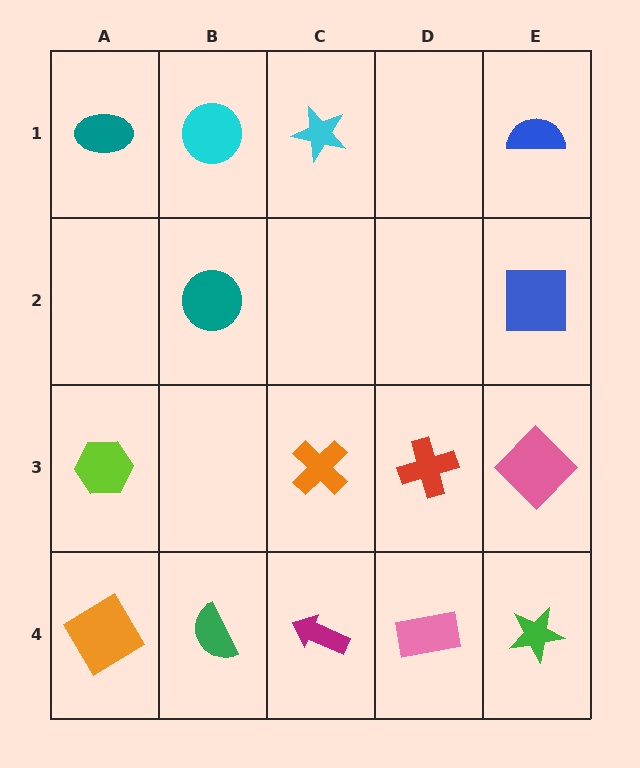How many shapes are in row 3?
4 shapes.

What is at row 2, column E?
A blue square.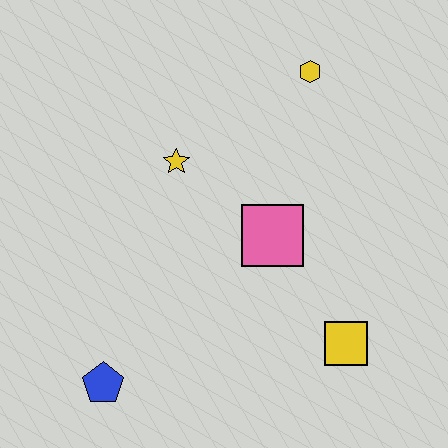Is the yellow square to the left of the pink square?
No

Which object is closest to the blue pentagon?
The pink square is closest to the blue pentagon.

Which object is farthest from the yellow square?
The yellow hexagon is farthest from the yellow square.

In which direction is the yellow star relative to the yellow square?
The yellow star is above the yellow square.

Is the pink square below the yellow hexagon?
Yes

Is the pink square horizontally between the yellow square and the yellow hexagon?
No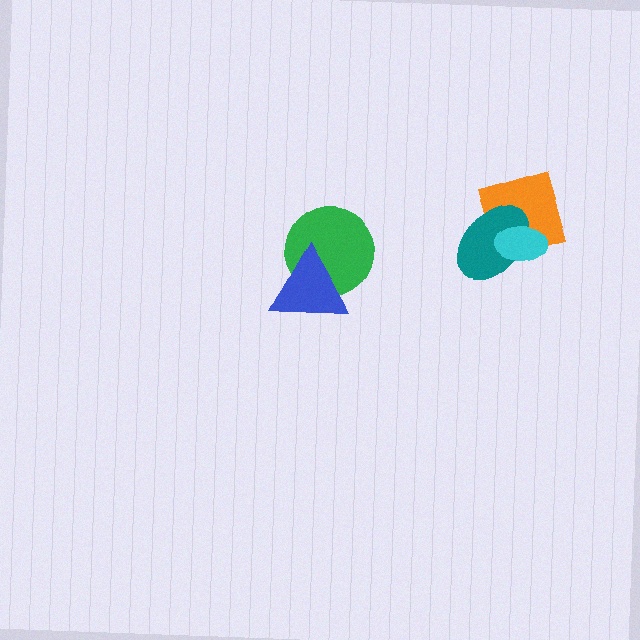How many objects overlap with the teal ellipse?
2 objects overlap with the teal ellipse.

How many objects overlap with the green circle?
1 object overlaps with the green circle.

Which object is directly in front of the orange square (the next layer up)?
The teal ellipse is directly in front of the orange square.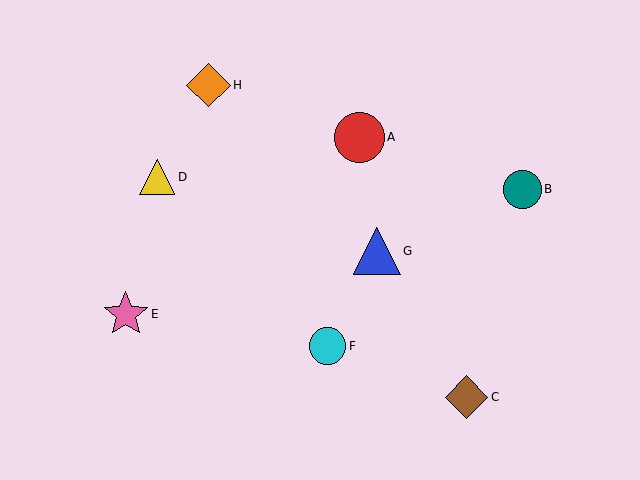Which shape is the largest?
The red circle (labeled A) is the largest.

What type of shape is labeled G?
Shape G is a blue triangle.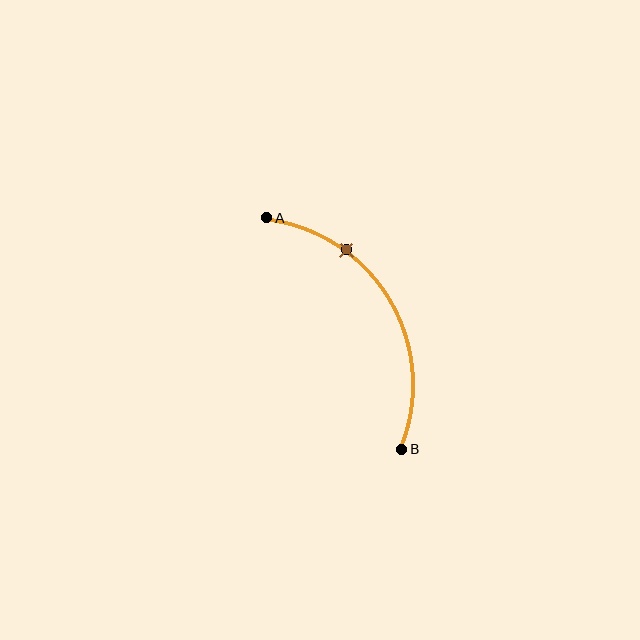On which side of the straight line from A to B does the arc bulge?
The arc bulges to the right of the straight line connecting A and B.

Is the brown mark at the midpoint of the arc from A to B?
No. The brown mark lies on the arc but is closer to endpoint A. The arc midpoint would be at the point on the curve equidistant along the arc from both A and B.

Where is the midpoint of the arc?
The arc midpoint is the point on the curve farthest from the straight line joining A and B. It sits to the right of that line.